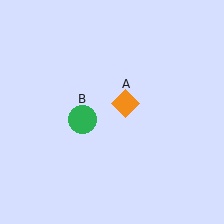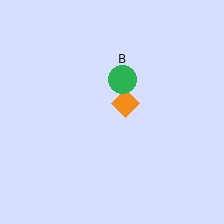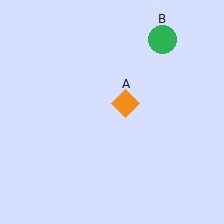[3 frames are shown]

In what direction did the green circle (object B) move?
The green circle (object B) moved up and to the right.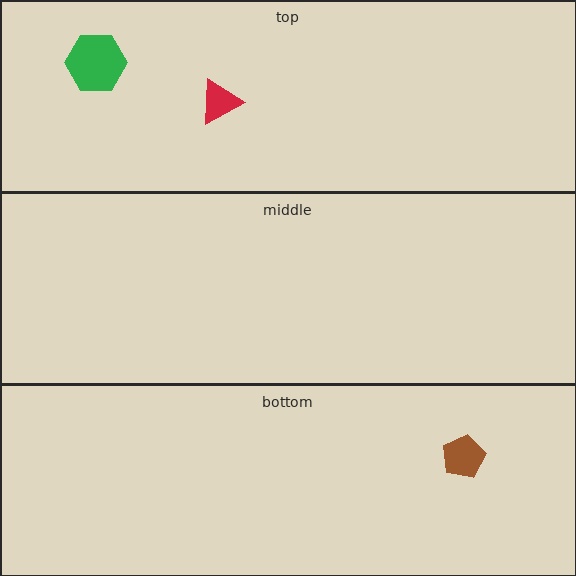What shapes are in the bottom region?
The brown pentagon.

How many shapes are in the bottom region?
1.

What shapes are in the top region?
The red triangle, the green hexagon.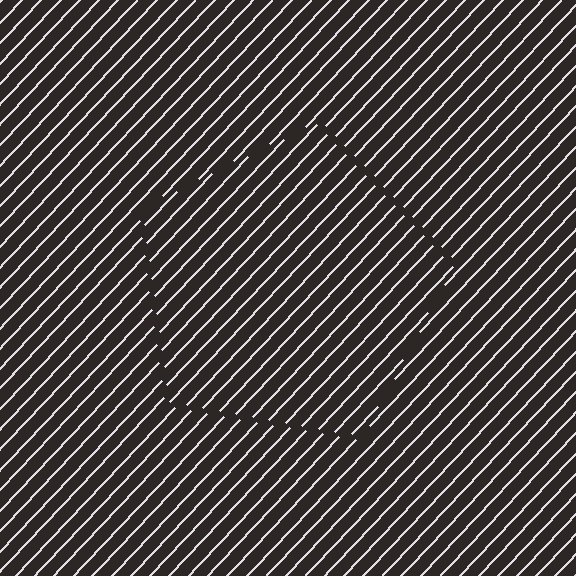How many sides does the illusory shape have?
5 sides — the line-ends trace a pentagon.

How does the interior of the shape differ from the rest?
The interior of the shape contains the same grating, shifted by half a period — the contour is defined by the phase discontinuity where line-ends from the inner and outer gratings abut.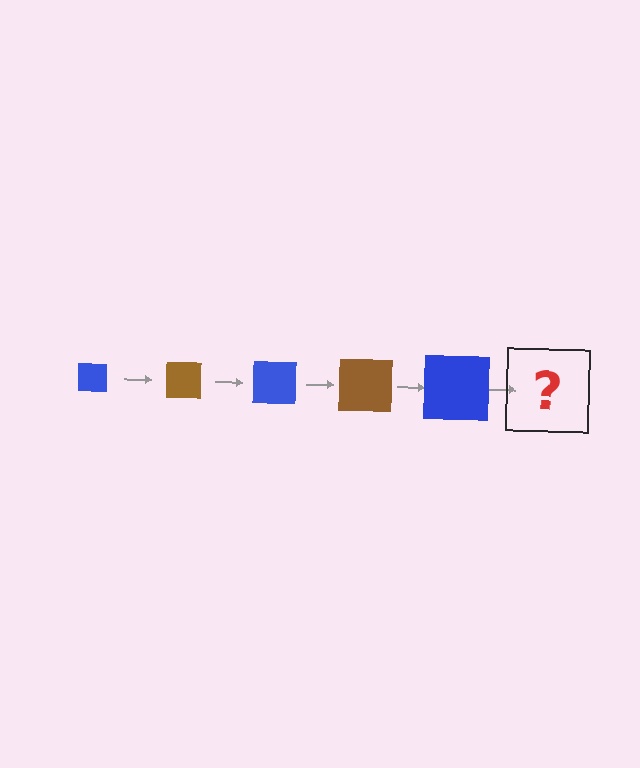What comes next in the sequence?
The next element should be a brown square, larger than the previous one.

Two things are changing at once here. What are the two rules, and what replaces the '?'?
The two rules are that the square grows larger each step and the color cycles through blue and brown. The '?' should be a brown square, larger than the previous one.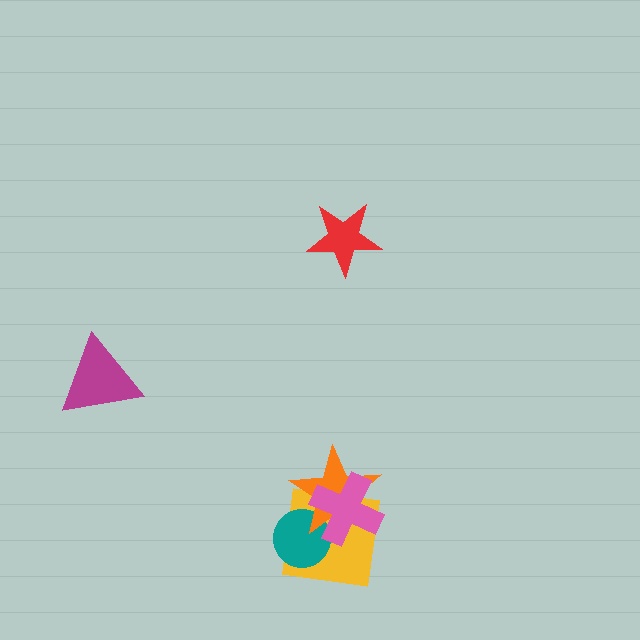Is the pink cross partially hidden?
No, no other shape covers it.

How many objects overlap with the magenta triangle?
0 objects overlap with the magenta triangle.